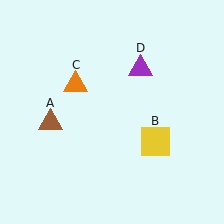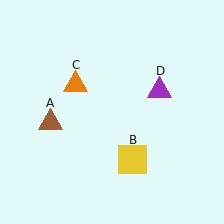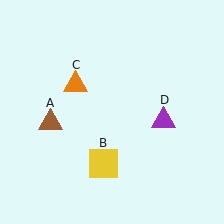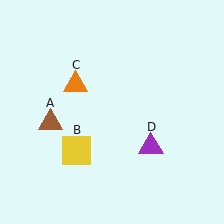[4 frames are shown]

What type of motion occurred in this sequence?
The yellow square (object B), purple triangle (object D) rotated clockwise around the center of the scene.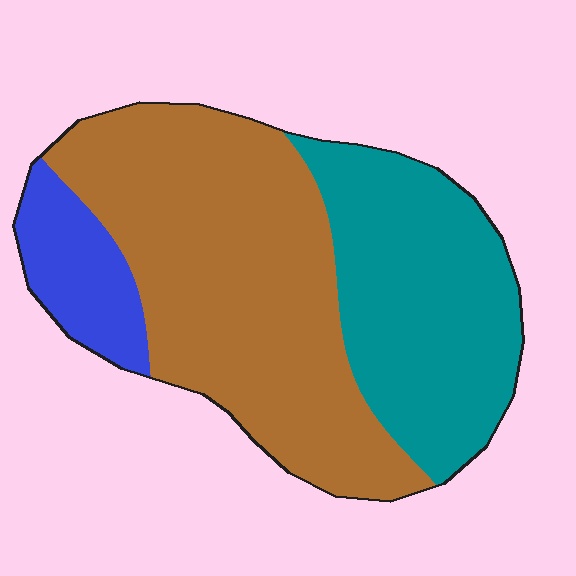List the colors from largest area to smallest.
From largest to smallest: brown, teal, blue.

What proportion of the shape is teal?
Teal covers about 35% of the shape.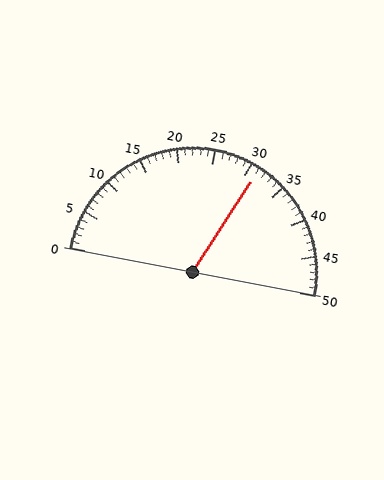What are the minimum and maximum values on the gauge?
The gauge ranges from 0 to 50.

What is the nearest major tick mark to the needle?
The nearest major tick mark is 30.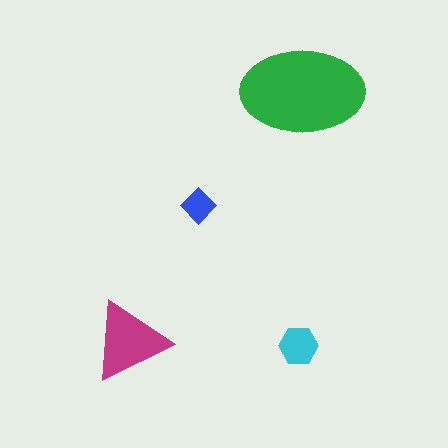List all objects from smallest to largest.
The blue diamond, the cyan hexagon, the magenta triangle, the green ellipse.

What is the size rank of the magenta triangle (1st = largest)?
2nd.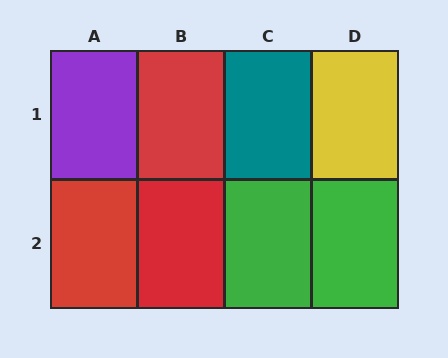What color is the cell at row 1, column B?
Red.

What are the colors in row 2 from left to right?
Red, red, green, green.